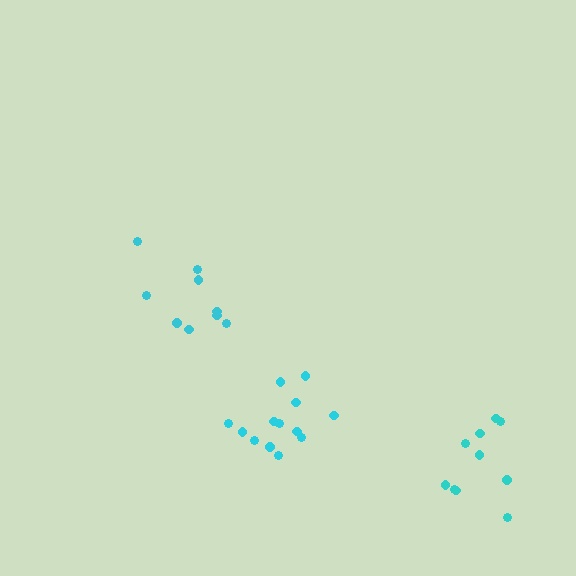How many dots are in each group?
Group 1: 11 dots, Group 2: 9 dots, Group 3: 13 dots (33 total).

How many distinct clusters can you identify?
There are 3 distinct clusters.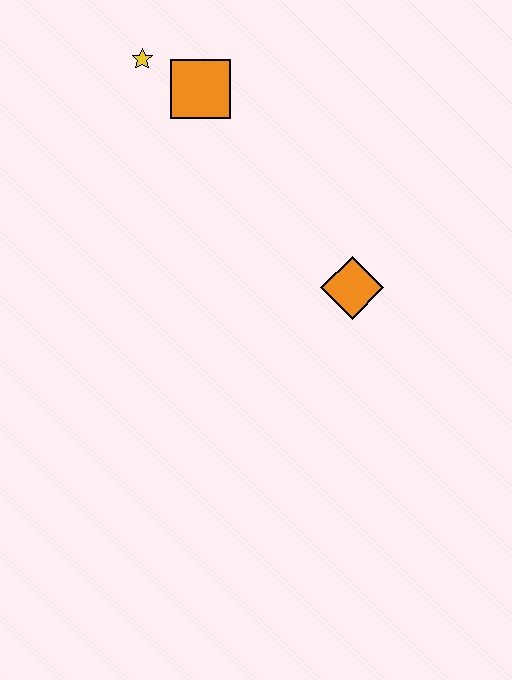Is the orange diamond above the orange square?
No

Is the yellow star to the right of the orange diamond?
No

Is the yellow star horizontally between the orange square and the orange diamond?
No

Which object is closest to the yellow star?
The orange square is closest to the yellow star.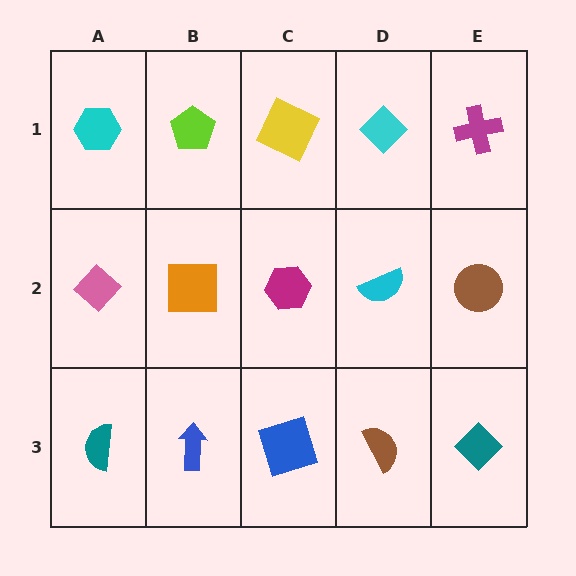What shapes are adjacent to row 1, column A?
A pink diamond (row 2, column A), a lime pentagon (row 1, column B).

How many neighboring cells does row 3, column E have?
2.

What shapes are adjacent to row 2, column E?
A magenta cross (row 1, column E), a teal diamond (row 3, column E), a cyan semicircle (row 2, column D).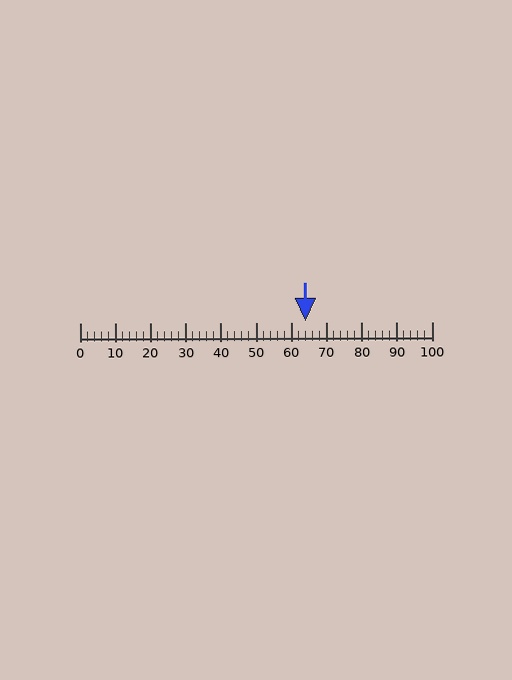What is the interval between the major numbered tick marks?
The major tick marks are spaced 10 units apart.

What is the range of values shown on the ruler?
The ruler shows values from 0 to 100.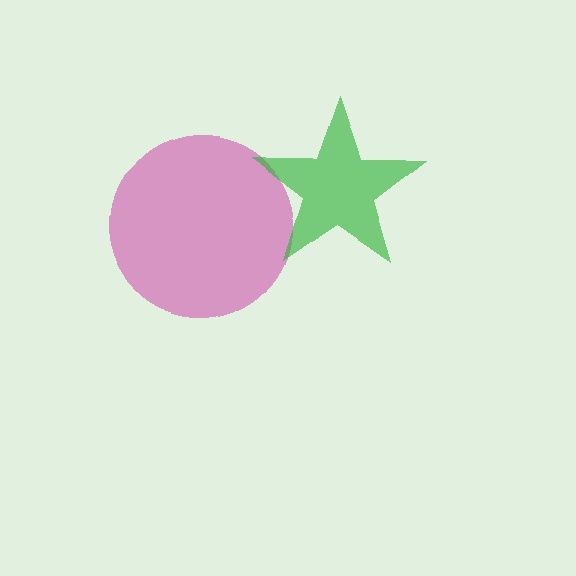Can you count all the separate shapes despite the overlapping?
Yes, there are 2 separate shapes.